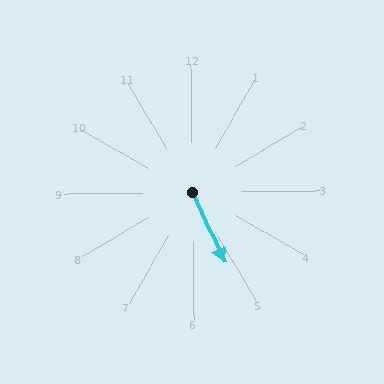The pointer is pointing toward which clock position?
Roughly 5 o'clock.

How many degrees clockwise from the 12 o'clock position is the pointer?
Approximately 156 degrees.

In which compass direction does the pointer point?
Southeast.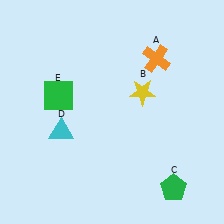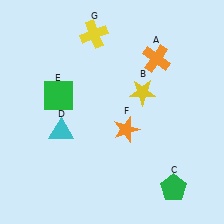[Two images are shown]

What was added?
An orange star (F), a yellow cross (G) were added in Image 2.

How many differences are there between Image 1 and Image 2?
There are 2 differences between the two images.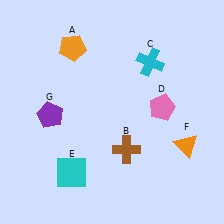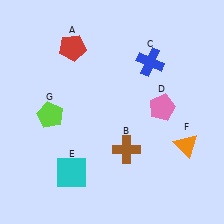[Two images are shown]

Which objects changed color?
A changed from orange to red. C changed from cyan to blue. G changed from purple to lime.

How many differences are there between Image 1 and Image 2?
There are 3 differences between the two images.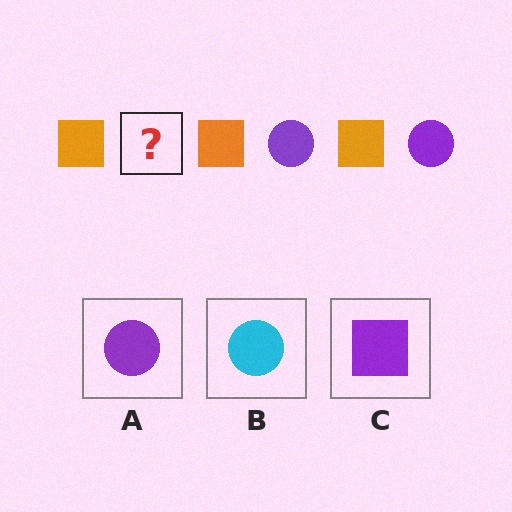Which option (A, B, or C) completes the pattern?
A.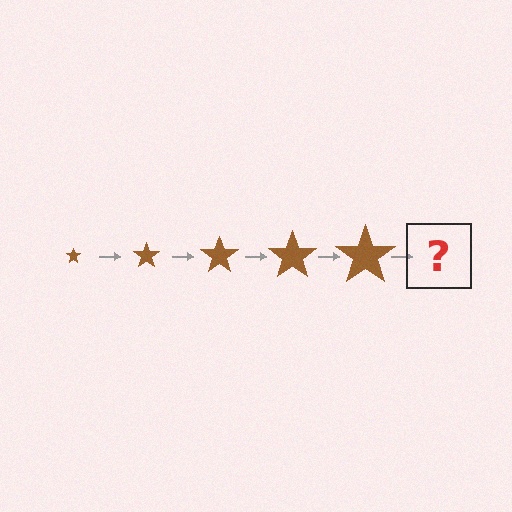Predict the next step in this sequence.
The next step is a brown star, larger than the previous one.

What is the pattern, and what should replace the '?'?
The pattern is that the star gets progressively larger each step. The '?' should be a brown star, larger than the previous one.